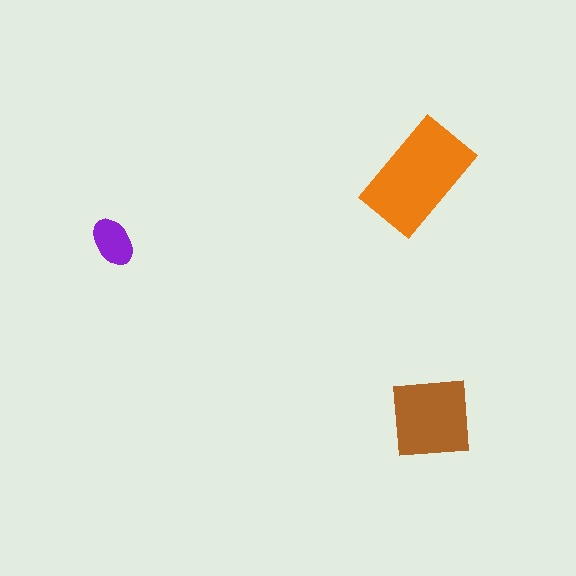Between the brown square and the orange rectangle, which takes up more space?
The orange rectangle.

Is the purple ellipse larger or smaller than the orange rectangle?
Smaller.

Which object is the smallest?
The purple ellipse.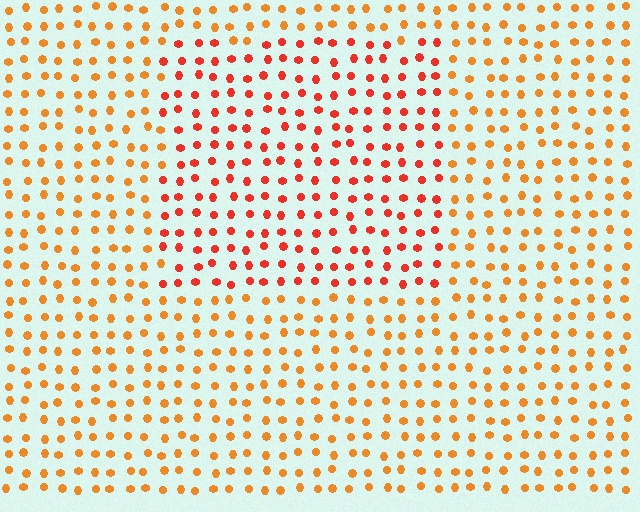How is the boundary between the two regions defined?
The boundary is defined purely by a slight shift in hue (about 28 degrees). Spacing, size, and orientation are identical on both sides.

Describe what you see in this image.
The image is filled with small orange elements in a uniform arrangement. A rectangle-shaped region is visible where the elements are tinted to a slightly different hue, forming a subtle color boundary.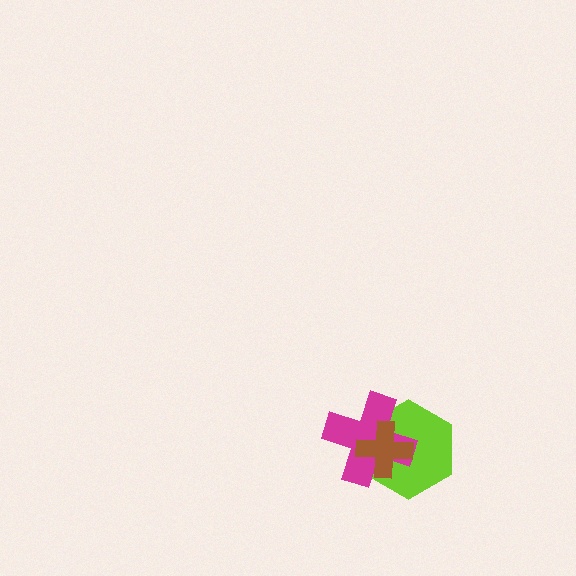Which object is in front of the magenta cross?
The brown cross is in front of the magenta cross.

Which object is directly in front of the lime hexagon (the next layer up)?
The magenta cross is directly in front of the lime hexagon.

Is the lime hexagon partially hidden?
Yes, it is partially covered by another shape.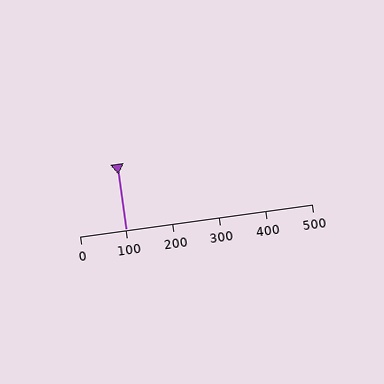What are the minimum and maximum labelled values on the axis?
The axis runs from 0 to 500.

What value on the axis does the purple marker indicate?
The marker indicates approximately 100.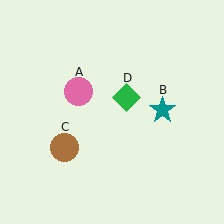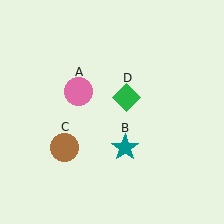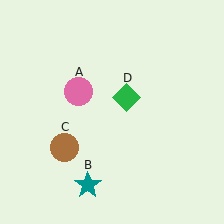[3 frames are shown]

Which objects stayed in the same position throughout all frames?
Pink circle (object A) and brown circle (object C) and green diamond (object D) remained stationary.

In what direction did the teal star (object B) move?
The teal star (object B) moved down and to the left.